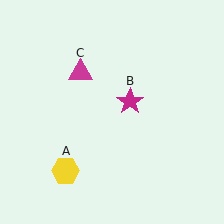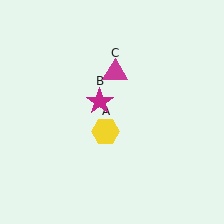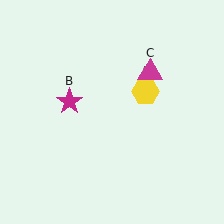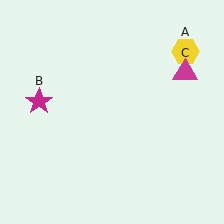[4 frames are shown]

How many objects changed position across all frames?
3 objects changed position: yellow hexagon (object A), magenta star (object B), magenta triangle (object C).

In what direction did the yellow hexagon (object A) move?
The yellow hexagon (object A) moved up and to the right.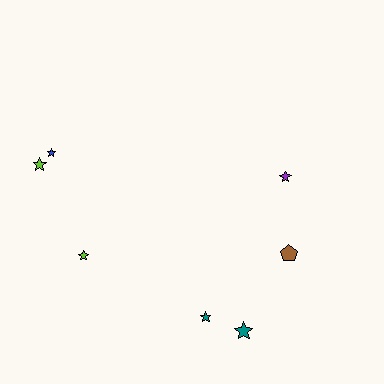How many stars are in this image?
There are 6 stars.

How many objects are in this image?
There are 7 objects.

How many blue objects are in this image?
There is 1 blue object.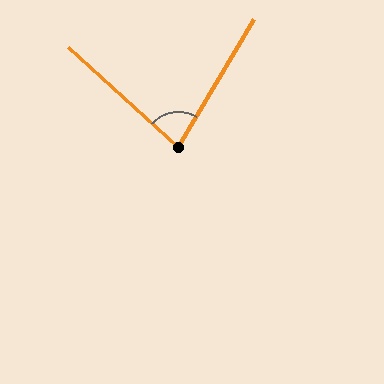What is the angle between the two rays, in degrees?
Approximately 78 degrees.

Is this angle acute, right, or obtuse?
It is acute.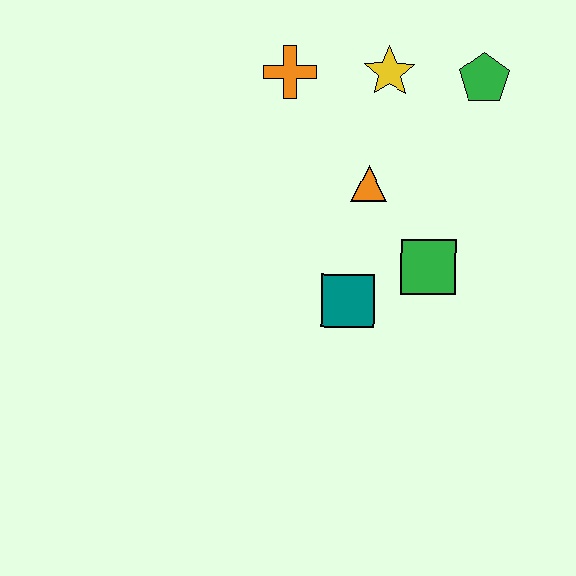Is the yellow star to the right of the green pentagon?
No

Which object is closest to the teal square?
The green square is closest to the teal square.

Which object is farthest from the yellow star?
The teal square is farthest from the yellow star.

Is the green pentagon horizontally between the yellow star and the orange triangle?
No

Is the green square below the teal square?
No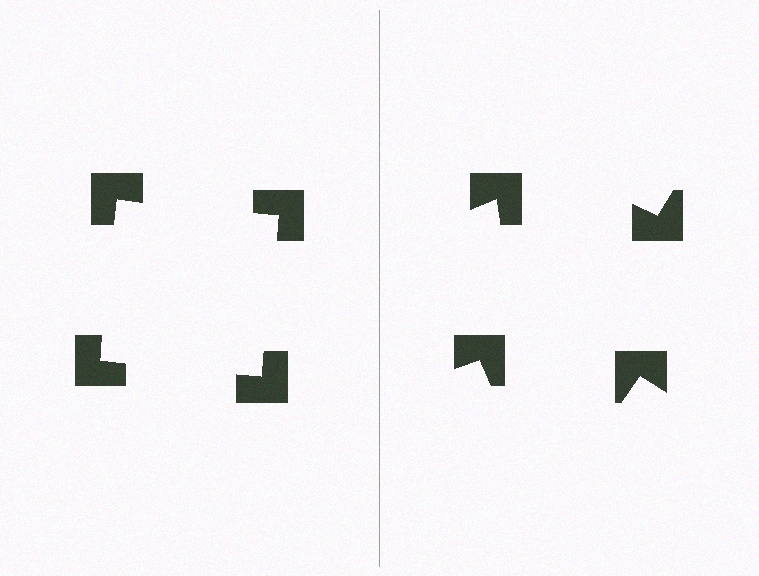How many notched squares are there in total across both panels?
8 — 4 on each side.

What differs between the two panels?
The notched squares are positioned identically on both sides; only the wedge orientations differ. On the left they align to a square; on the right they are misaligned.